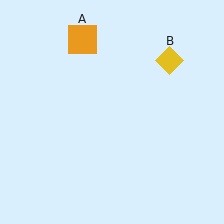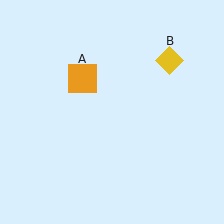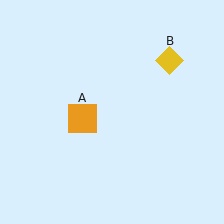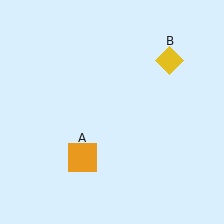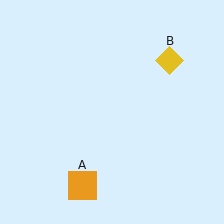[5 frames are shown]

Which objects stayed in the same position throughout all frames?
Yellow diamond (object B) remained stationary.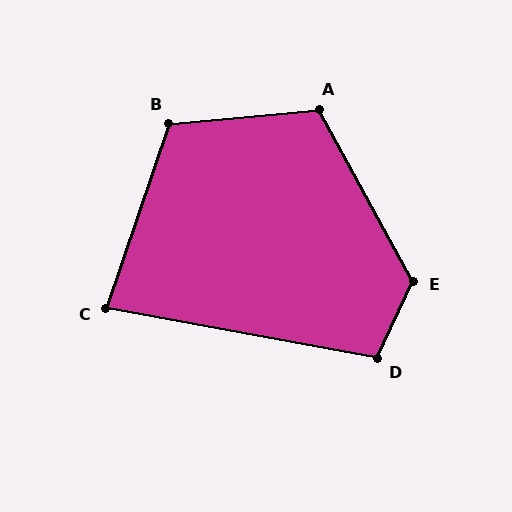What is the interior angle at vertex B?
Approximately 114 degrees (obtuse).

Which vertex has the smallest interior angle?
C, at approximately 82 degrees.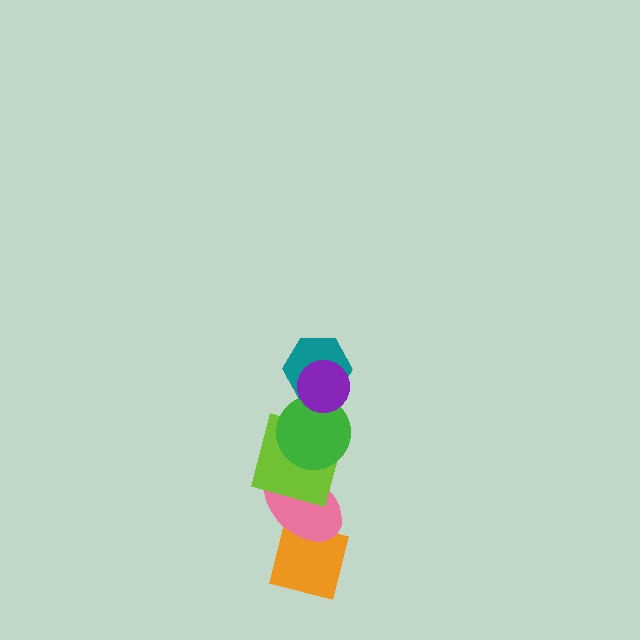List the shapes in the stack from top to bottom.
From top to bottom: the purple circle, the teal hexagon, the green circle, the lime square, the pink ellipse, the orange square.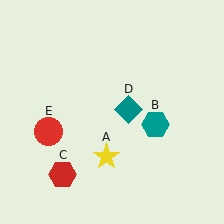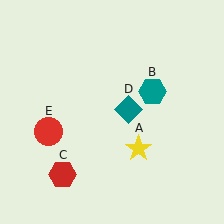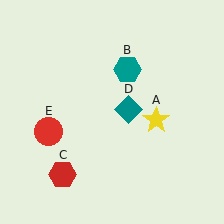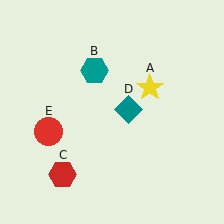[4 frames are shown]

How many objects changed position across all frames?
2 objects changed position: yellow star (object A), teal hexagon (object B).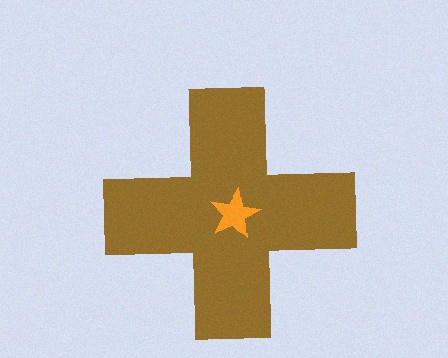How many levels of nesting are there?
2.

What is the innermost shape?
The orange star.